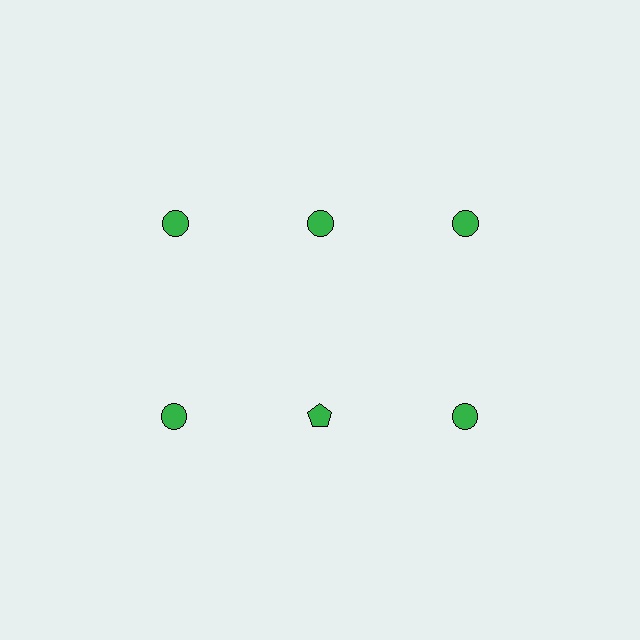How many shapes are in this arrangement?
There are 6 shapes arranged in a grid pattern.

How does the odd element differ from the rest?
It has a different shape: pentagon instead of circle.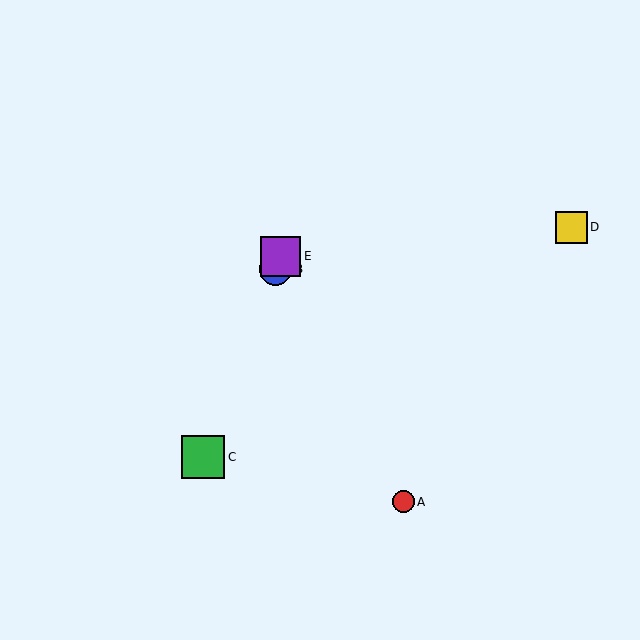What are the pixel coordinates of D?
Object D is at (571, 227).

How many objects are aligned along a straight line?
3 objects (B, C, E) are aligned along a straight line.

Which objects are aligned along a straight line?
Objects B, C, E are aligned along a straight line.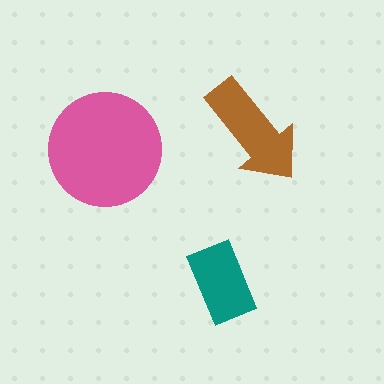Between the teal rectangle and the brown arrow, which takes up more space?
The brown arrow.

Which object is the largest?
The pink circle.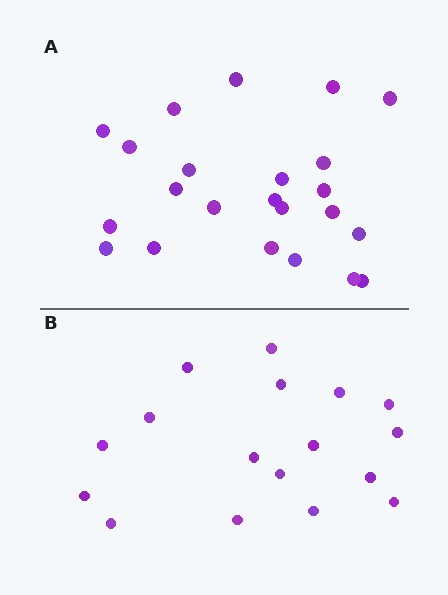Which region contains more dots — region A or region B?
Region A (the top region) has more dots.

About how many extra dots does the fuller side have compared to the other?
Region A has about 6 more dots than region B.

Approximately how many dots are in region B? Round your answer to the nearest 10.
About 20 dots. (The exact count is 17, which rounds to 20.)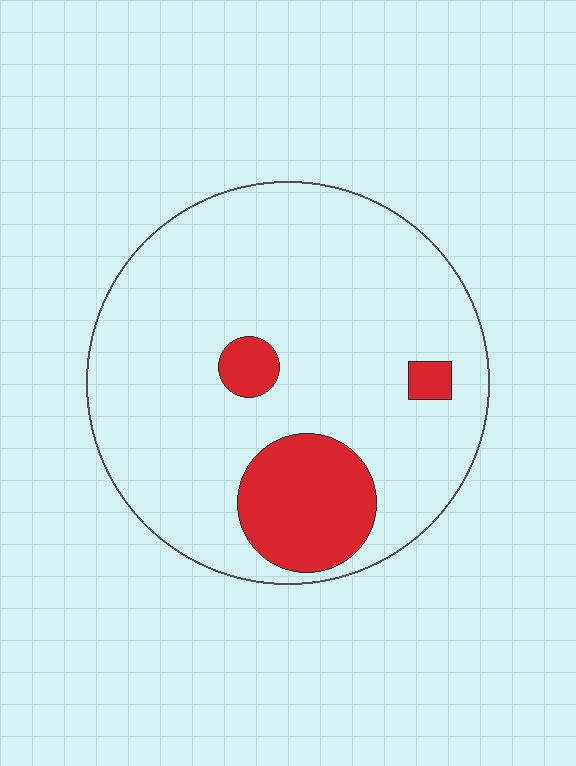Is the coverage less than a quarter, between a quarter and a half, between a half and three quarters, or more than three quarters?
Less than a quarter.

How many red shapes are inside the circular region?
3.